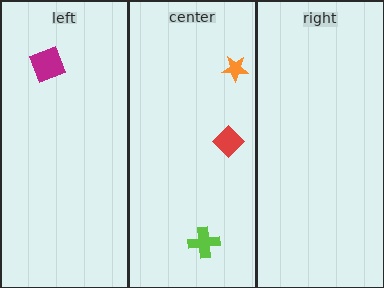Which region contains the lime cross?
The center region.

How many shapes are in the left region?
1.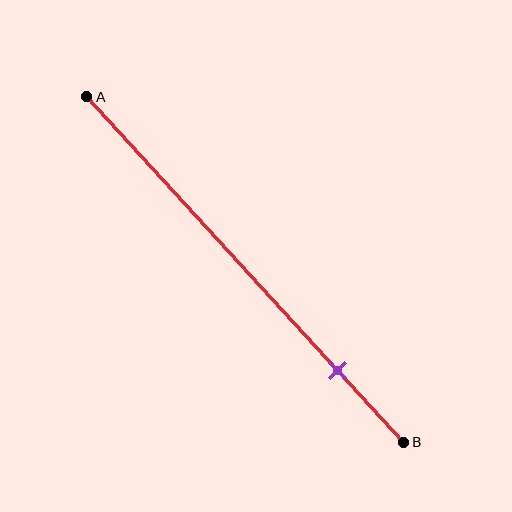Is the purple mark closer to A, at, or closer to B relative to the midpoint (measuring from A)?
The purple mark is closer to point B than the midpoint of segment AB.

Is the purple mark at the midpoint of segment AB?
No, the mark is at about 80% from A, not at the 50% midpoint.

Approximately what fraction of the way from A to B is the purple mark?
The purple mark is approximately 80% of the way from A to B.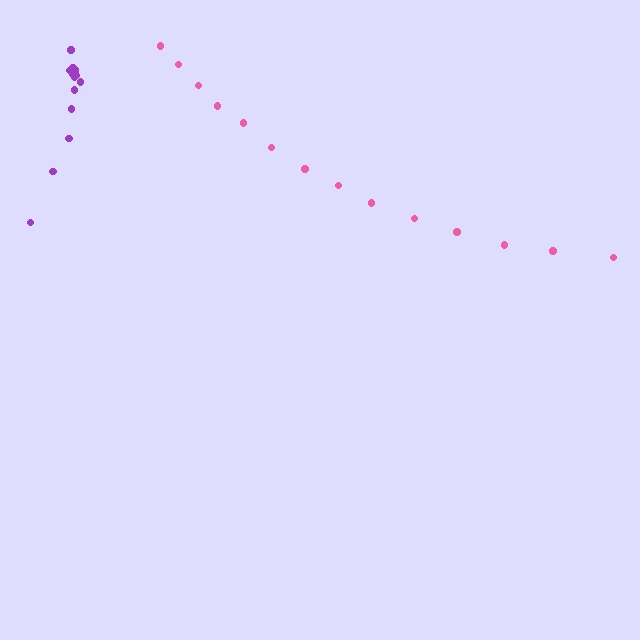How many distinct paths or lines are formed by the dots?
There are 2 distinct paths.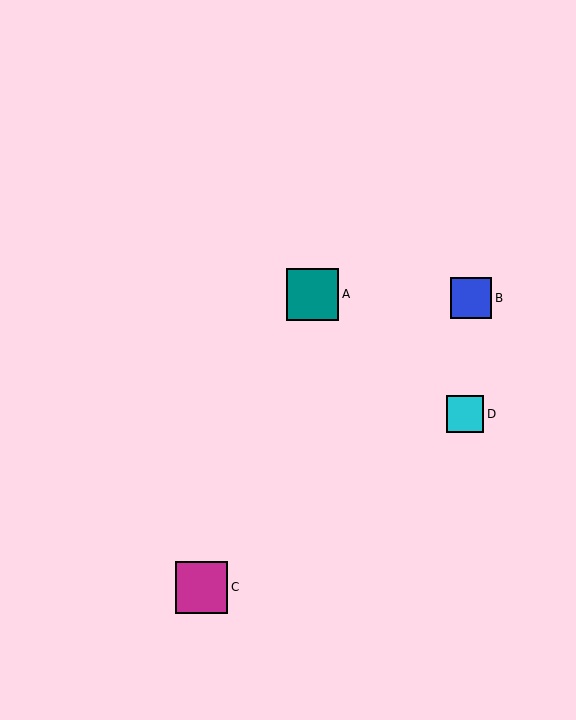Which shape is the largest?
The magenta square (labeled C) is the largest.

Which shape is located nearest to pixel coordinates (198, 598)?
The magenta square (labeled C) at (201, 587) is nearest to that location.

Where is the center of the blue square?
The center of the blue square is at (471, 298).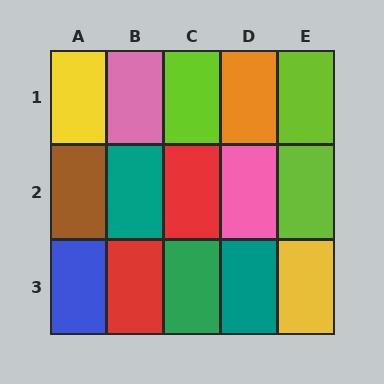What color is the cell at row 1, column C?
Lime.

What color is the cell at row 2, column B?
Teal.